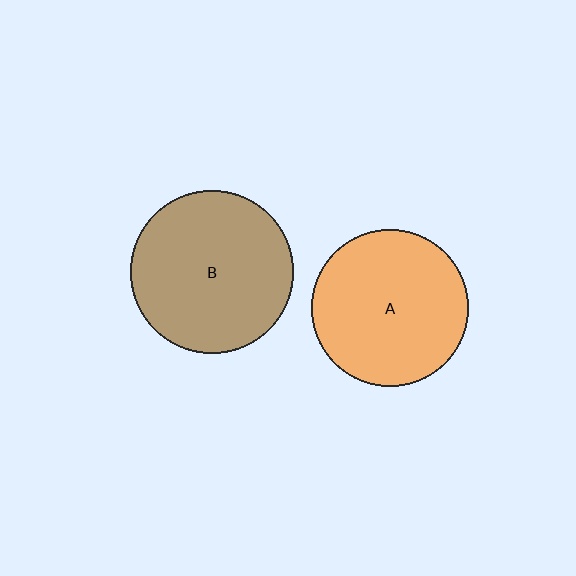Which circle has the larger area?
Circle B (brown).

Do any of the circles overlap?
No, none of the circles overlap.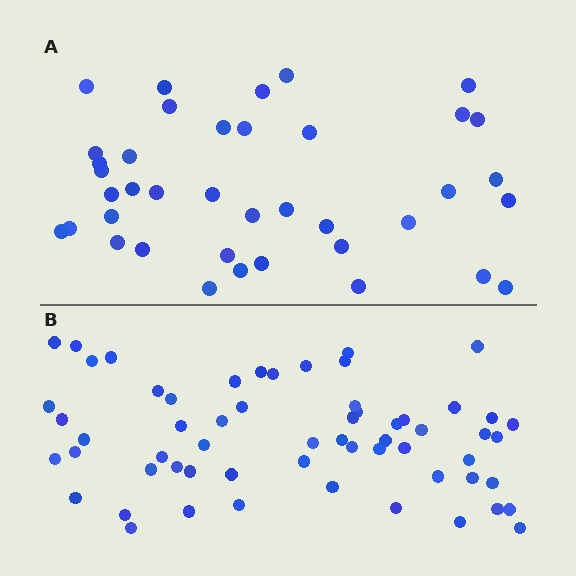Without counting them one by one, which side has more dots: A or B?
Region B (the bottom region) has more dots.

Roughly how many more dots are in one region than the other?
Region B has approximately 20 more dots than region A.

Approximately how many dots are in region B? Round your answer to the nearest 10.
About 60 dots.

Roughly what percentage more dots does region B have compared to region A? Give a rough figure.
About 55% more.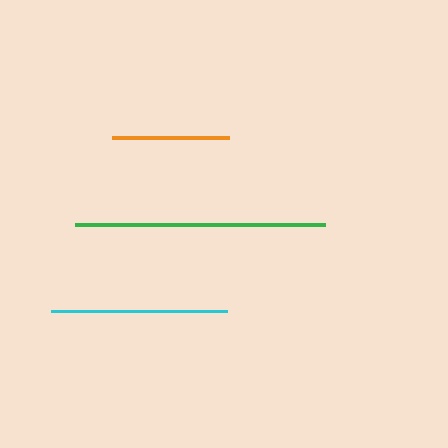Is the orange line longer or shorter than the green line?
The green line is longer than the orange line.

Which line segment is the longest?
The green line is the longest at approximately 250 pixels.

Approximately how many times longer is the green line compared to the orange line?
The green line is approximately 2.1 times the length of the orange line.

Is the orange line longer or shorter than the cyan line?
The cyan line is longer than the orange line.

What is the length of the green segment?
The green segment is approximately 250 pixels long.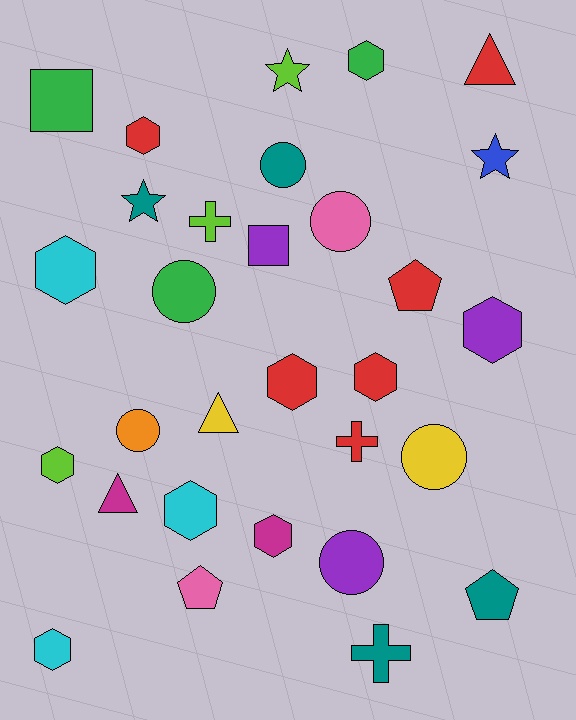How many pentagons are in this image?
There are 3 pentagons.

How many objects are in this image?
There are 30 objects.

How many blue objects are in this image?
There is 1 blue object.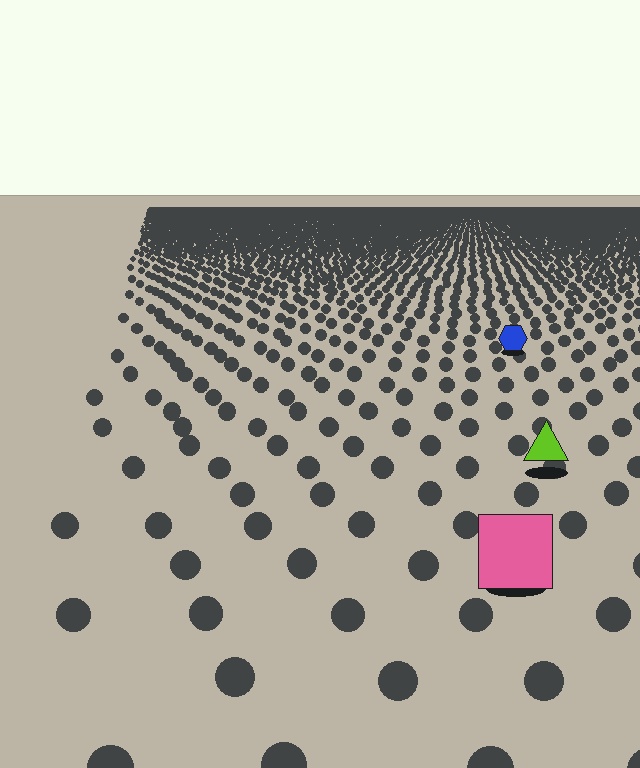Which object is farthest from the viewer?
The blue hexagon is farthest from the viewer. It appears smaller and the ground texture around it is denser.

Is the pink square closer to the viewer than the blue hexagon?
Yes. The pink square is closer — you can tell from the texture gradient: the ground texture is coarser near it.